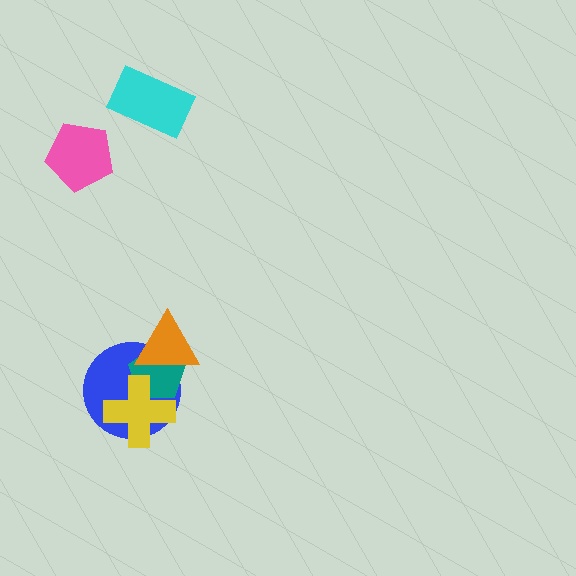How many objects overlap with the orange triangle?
2 objects overlap with the orange triangle.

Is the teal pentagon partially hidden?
Yes, it is partially covered by another shape.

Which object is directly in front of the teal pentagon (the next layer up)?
The yellow cross is directly in front of the teal pentagon.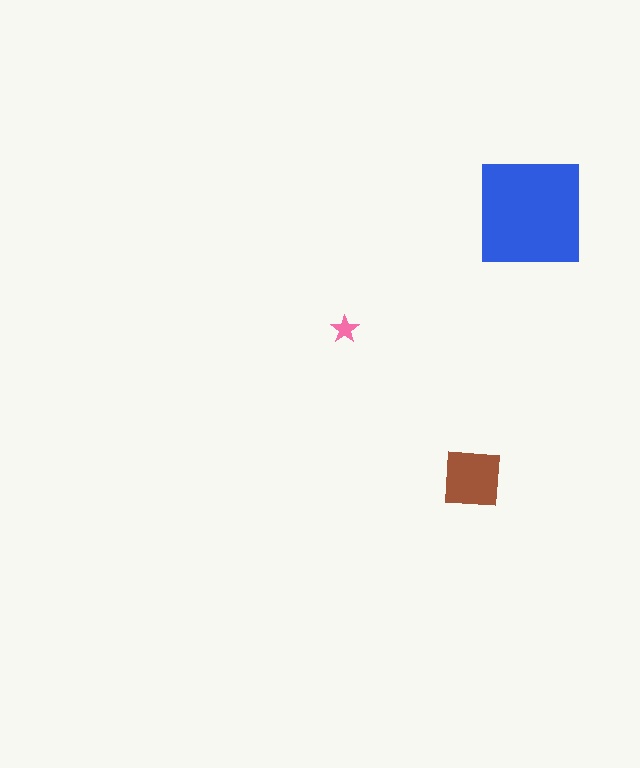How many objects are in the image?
There are 3 objects in the image.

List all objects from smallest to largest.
The pink star, the brown square, the blue square.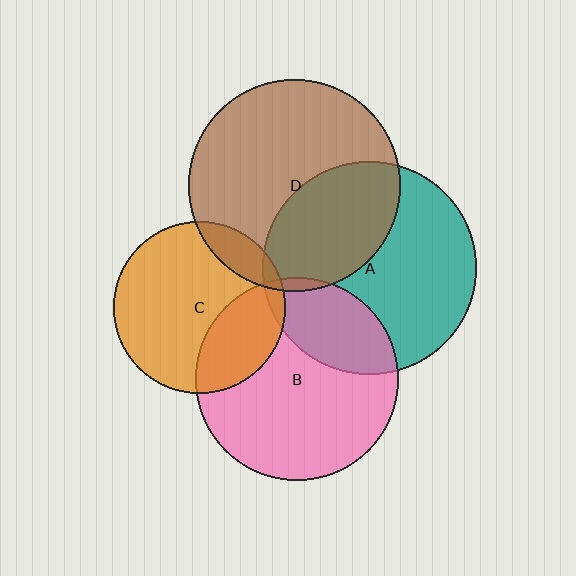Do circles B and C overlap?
Yes.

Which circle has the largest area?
Circle A (teal).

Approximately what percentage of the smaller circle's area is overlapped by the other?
Approximately 30%.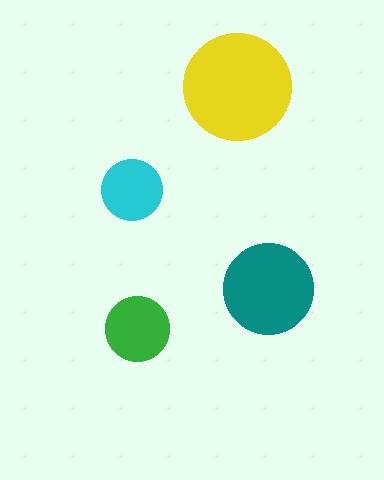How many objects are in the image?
There are 4 objects in the image.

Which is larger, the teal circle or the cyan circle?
The teal one.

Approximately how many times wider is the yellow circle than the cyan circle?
About 2 times wider.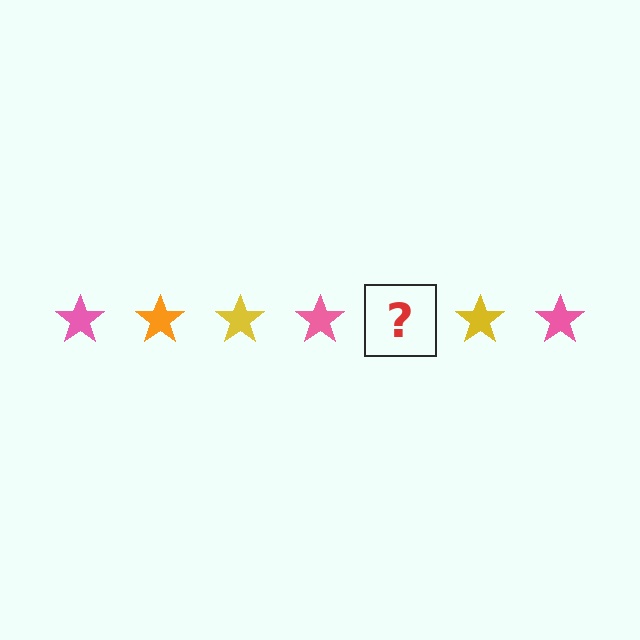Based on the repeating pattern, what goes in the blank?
The blank should be an orange star.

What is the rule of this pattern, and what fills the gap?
The rule is that the pattern cycles through pink, orange, yellow stars. The gap should be filled with an orange star.